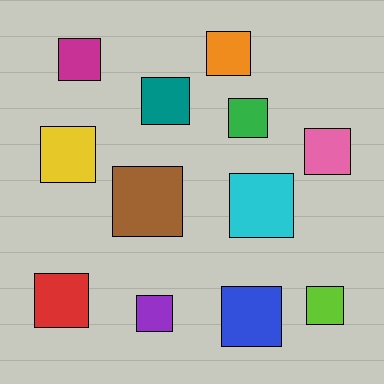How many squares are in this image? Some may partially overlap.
There are 12 squares.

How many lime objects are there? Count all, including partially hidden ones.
There is 1 lime object.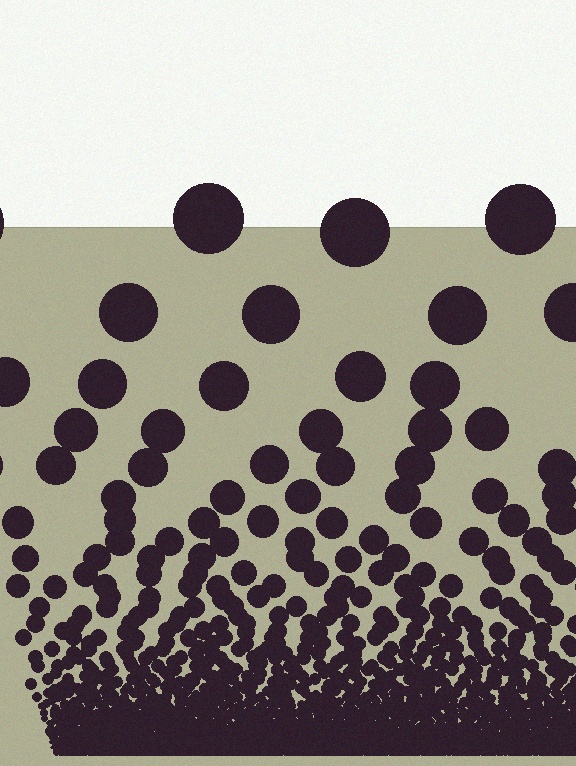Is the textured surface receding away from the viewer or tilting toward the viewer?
The surface appears to tilt toward the viewer. Texture elements get larger and sparser toward the top.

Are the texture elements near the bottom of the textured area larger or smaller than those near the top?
Smaller. The gradient is inverted — elements near the bottom are smaller and denser.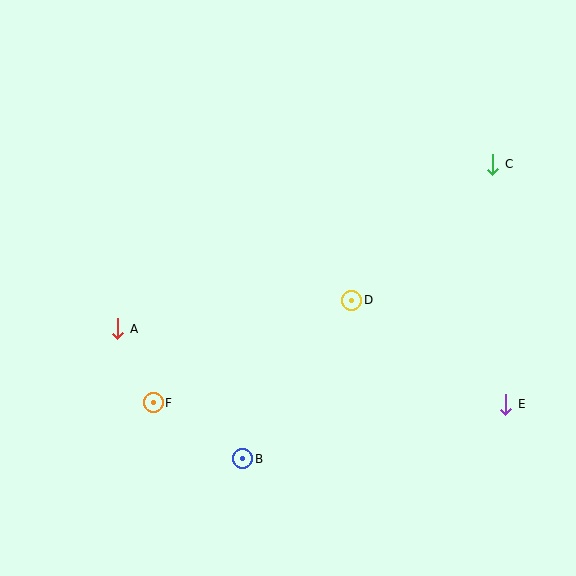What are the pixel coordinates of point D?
Point D is at (352, 300).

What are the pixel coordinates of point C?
Point C is at (493, 164).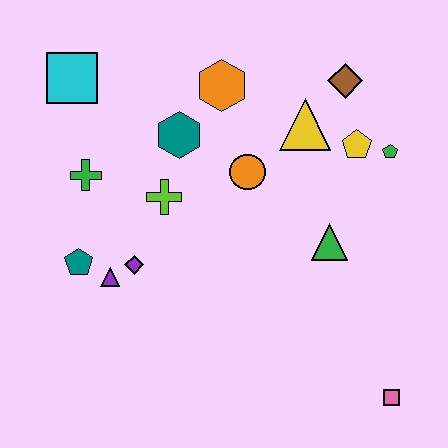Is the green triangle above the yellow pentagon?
No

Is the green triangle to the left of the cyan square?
No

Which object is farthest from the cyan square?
The pink square is farthest from the cyan square.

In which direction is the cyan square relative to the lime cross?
The cyan square is above the lime cross.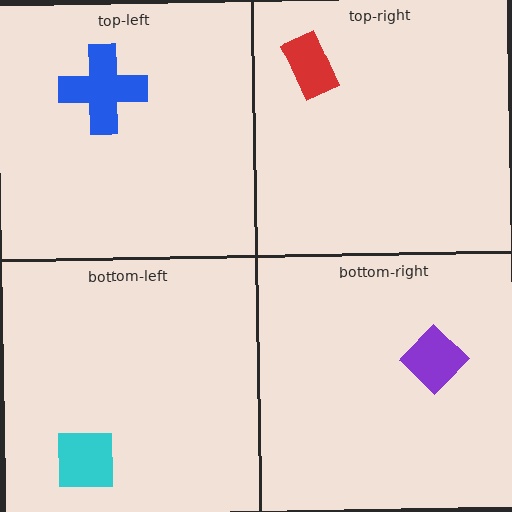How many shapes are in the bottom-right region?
1.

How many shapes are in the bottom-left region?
1.